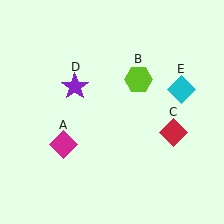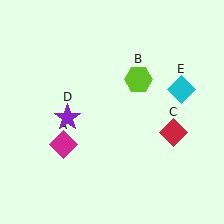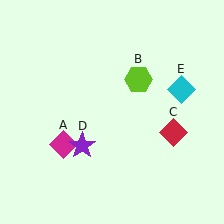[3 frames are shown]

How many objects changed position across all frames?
1 object changed position: purple star (object D).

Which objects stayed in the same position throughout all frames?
Magenta diamond (object A) and lime hexagon (object B) and red diamond (object C) and cyan diamond (object E) remained stationary.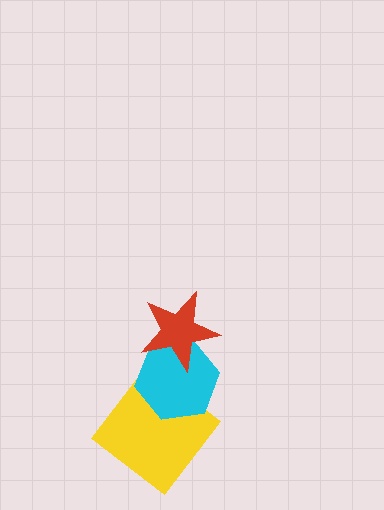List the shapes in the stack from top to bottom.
From top to bottom: the red star, the cyan hexagon, the yellow diamond.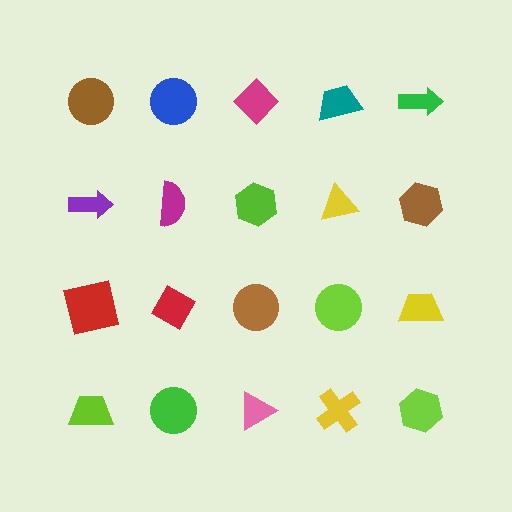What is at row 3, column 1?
A red square.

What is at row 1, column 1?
A brown circle.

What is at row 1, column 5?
A green arrow.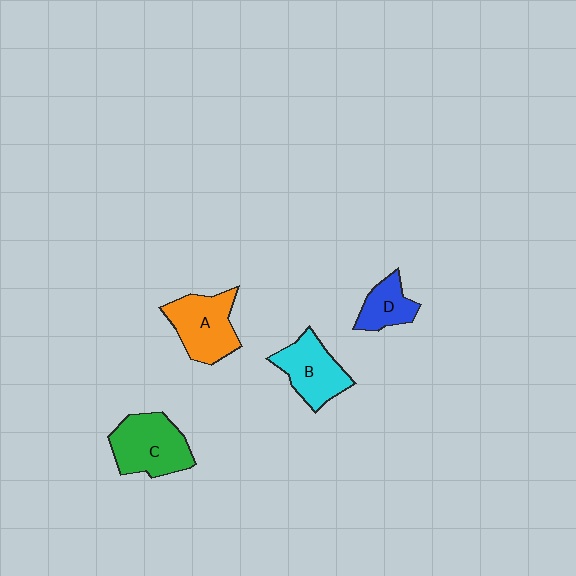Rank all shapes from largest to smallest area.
From largest to smallest: C (green), A (orange), B (cyan), D (blue).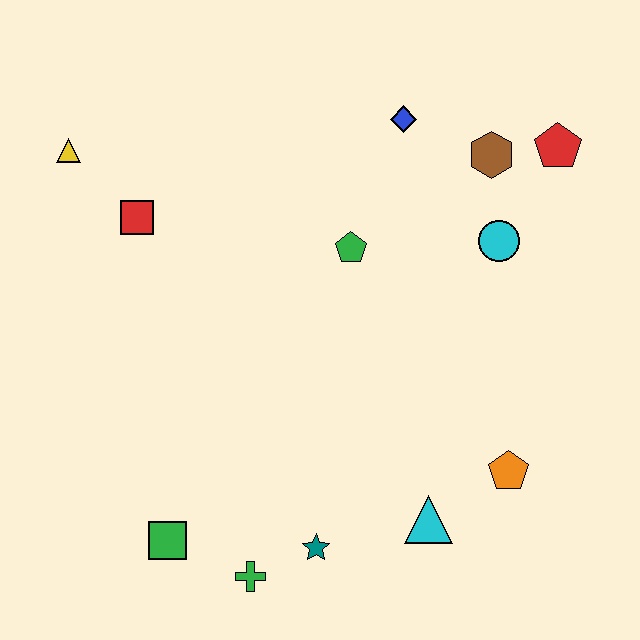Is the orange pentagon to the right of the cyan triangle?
Yes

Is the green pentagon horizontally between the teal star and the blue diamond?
Yes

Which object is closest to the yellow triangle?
The red square is closest to the yellow triangle.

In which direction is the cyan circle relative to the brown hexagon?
The cyan circle is below the brown hexagon.